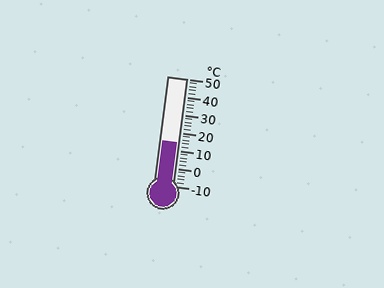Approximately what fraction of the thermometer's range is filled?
The thermometer is filled to approximately 40% of its range.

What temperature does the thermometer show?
The thermometer shows approximately 14°C.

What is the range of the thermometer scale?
The thermometer scale ranges from -10°C to 50°C.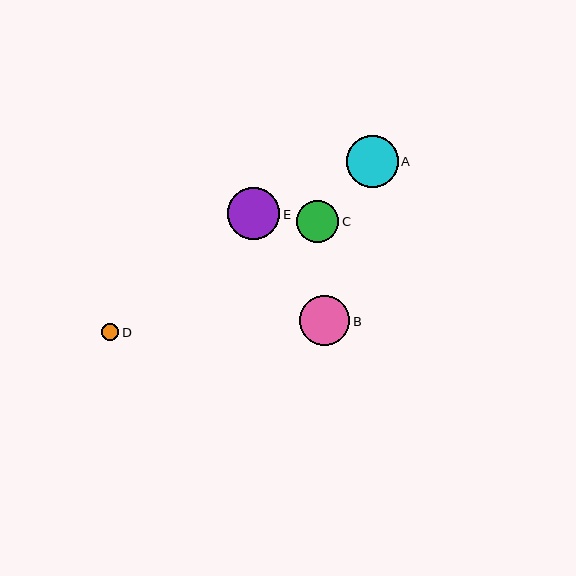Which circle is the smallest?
Circle D is the smallest with a size of approximately 17 pixels.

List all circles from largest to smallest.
From largest to smallest: E, A, B, C, D.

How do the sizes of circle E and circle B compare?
Circle E and circle B are approximately the same size.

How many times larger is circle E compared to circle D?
Circle E is approximately 3.0 times the size of circle D.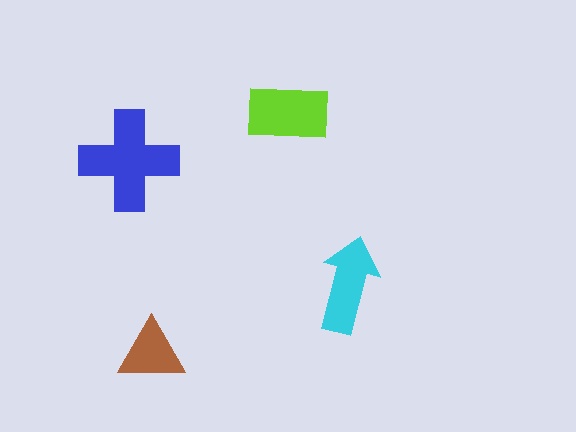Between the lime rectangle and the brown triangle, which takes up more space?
The lime rectangle.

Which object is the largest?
The blue cross.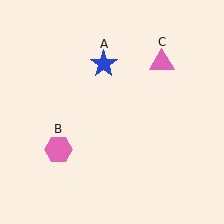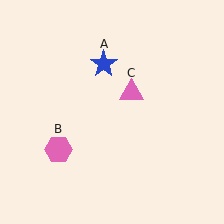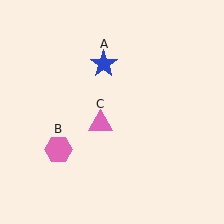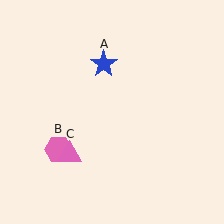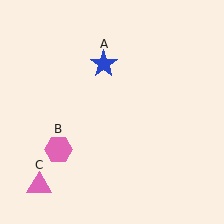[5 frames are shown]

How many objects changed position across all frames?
1 object changed position: pink triangle (object C).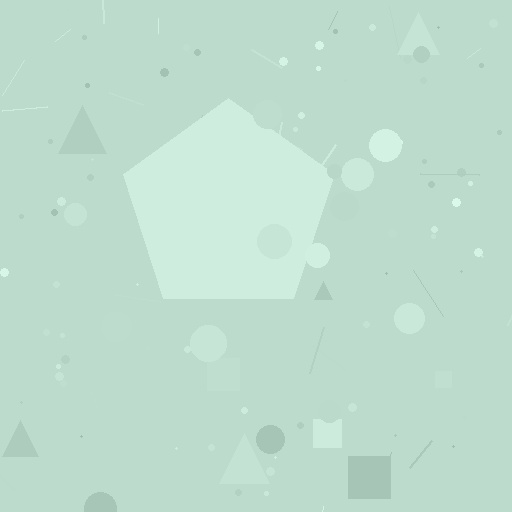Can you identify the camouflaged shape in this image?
The camouflaged shape is a pentagon.